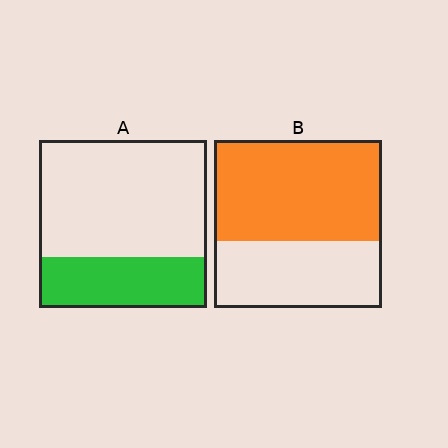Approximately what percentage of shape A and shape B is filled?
A is approximately 30% and B is approximately 60%.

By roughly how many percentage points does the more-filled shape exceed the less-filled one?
By roughly 30 percentage points (B over A).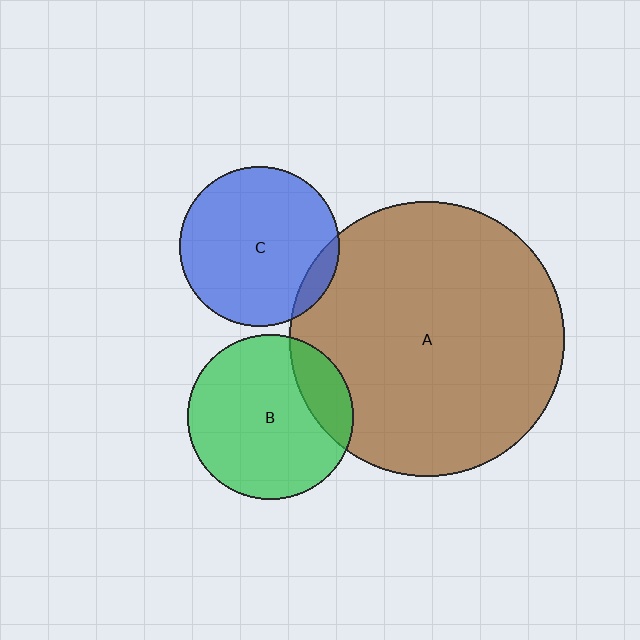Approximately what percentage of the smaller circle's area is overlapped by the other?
Approximately 20%.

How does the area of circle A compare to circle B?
Approximately 2.8 times.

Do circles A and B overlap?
Yes.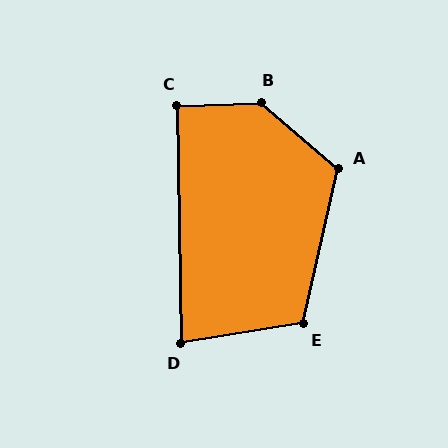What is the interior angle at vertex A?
Approximately 118 degrees (obtuse).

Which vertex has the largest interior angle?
B, at approximately 137 degrees.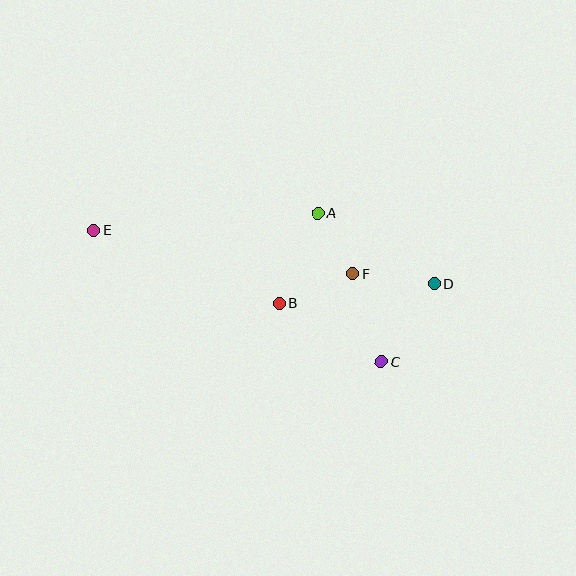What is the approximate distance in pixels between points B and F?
The distance between B and F is approximately 80 pixels.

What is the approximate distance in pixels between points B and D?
The distance between B and D is approximately 157 pixels.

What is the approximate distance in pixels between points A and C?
The distance between A and C is approximately 162 pixels.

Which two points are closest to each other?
Points A and F are closest to each other.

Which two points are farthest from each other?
Points D and E are farthest from each other.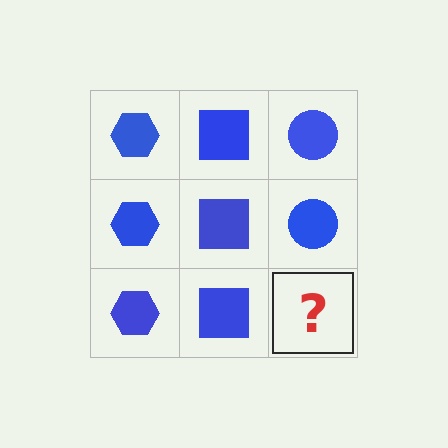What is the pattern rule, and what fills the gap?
The rule is that each column has a consistent shape. The gap should be filled with a blue circle.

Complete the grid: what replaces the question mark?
The question mark should be replaced with a blue circle.